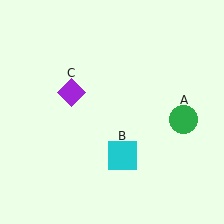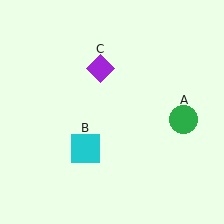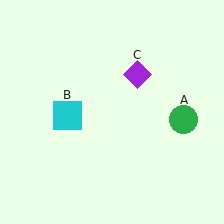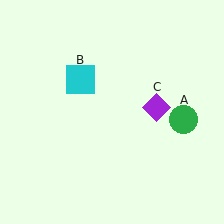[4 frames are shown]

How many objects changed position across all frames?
2 objects changed position: cyan square (object B), purple diamond (object C).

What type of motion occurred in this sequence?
The cyan square (object B), purple diamond (object C) rotated clockwise around the center of the scene.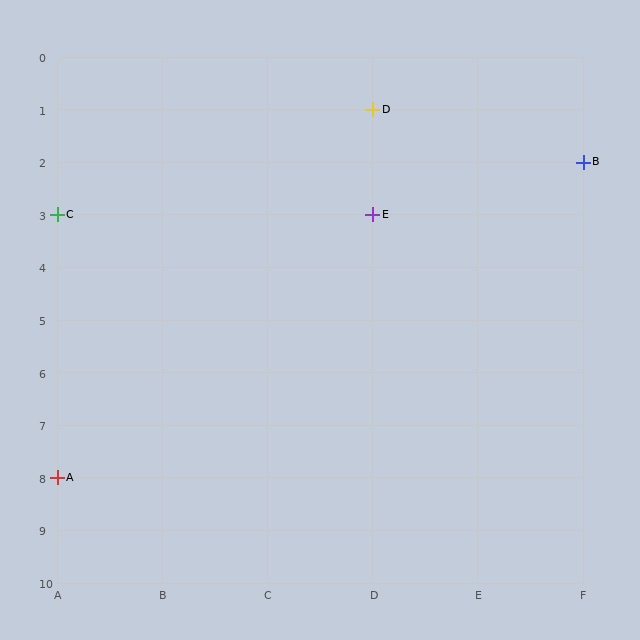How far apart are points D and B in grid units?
Points D and B are 2 columns and 1 row apart (about 2.2 grid units diagonally).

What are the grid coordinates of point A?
Point A is at grid coordinates (A, 8).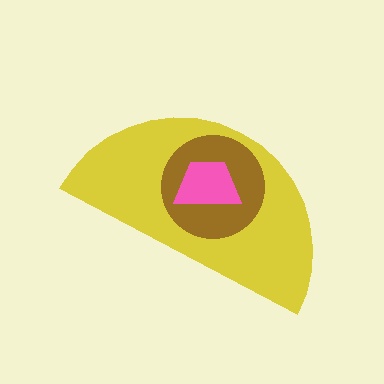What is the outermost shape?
The yellow semicircle.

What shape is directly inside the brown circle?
The pink trapezoid.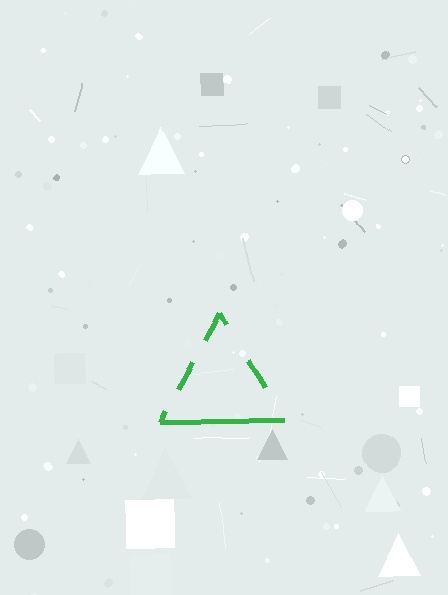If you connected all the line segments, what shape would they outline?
They would outline a triangle.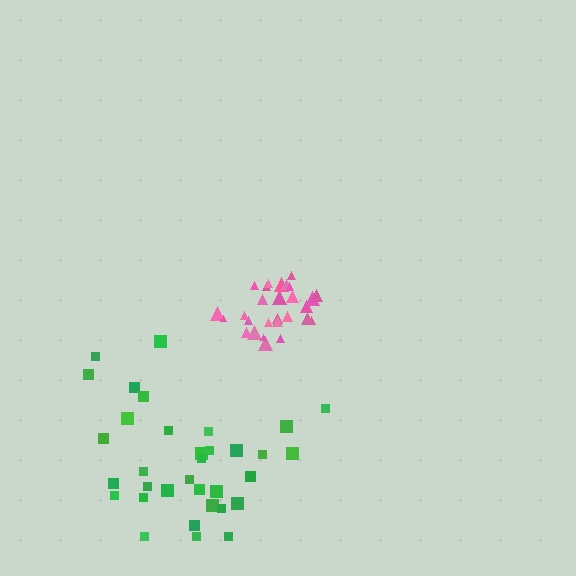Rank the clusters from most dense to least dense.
pink, green.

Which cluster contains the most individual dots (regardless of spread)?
Green (34).